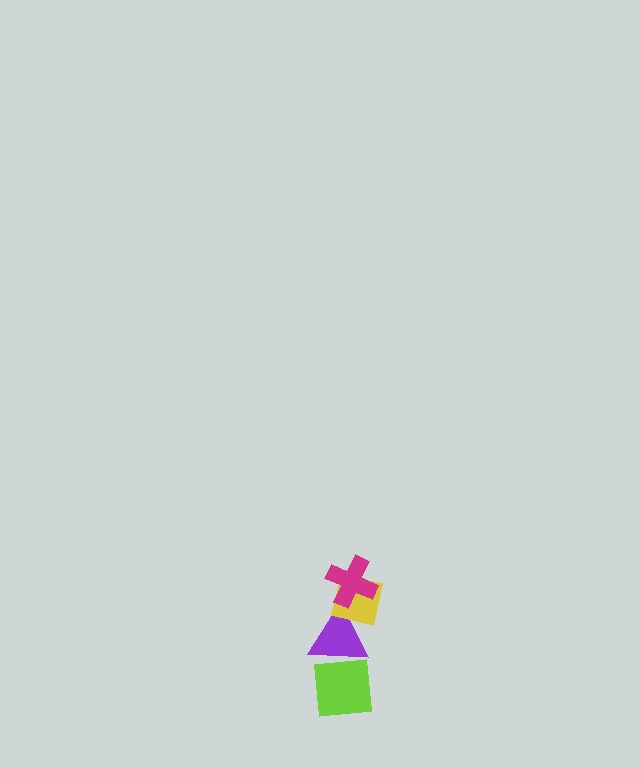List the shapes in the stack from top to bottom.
From top to bottom: the magenta cross, the yellow square, the purple triangle, the lime square.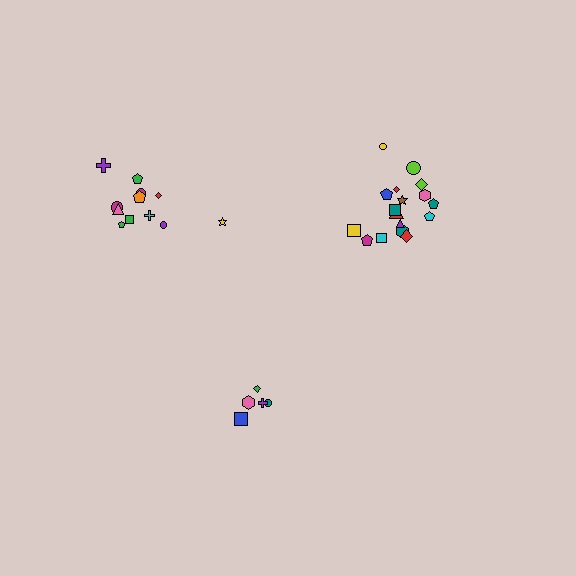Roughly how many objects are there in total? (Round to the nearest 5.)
Roughly 35 objects in total.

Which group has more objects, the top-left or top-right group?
The top-right group.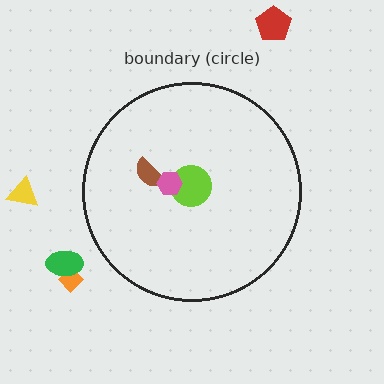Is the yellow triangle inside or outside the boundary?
Outside.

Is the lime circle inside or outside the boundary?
Inside.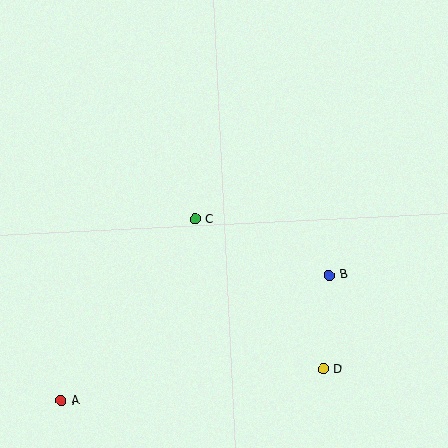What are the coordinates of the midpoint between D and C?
The midpoint between D and C is at (259, 294).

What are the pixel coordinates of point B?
Point B is at (329, 275).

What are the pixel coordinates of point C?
Point C is at (195, 219).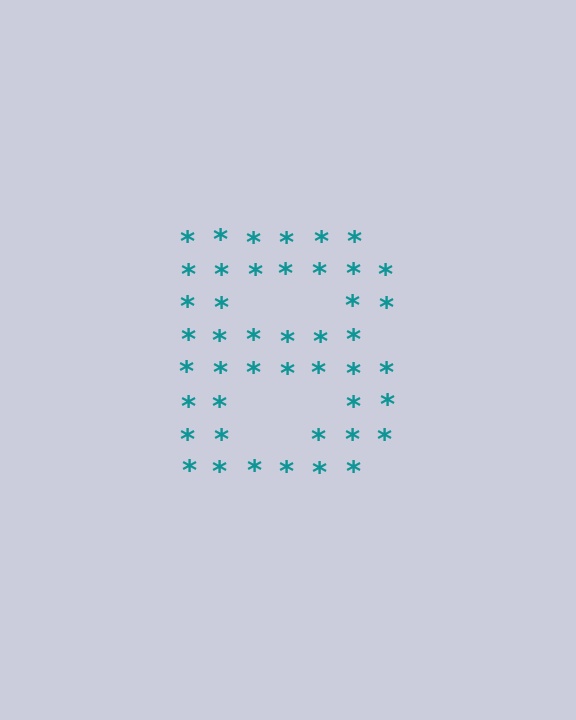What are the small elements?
The small elements are asterisks.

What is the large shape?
The large shape is the letter B.